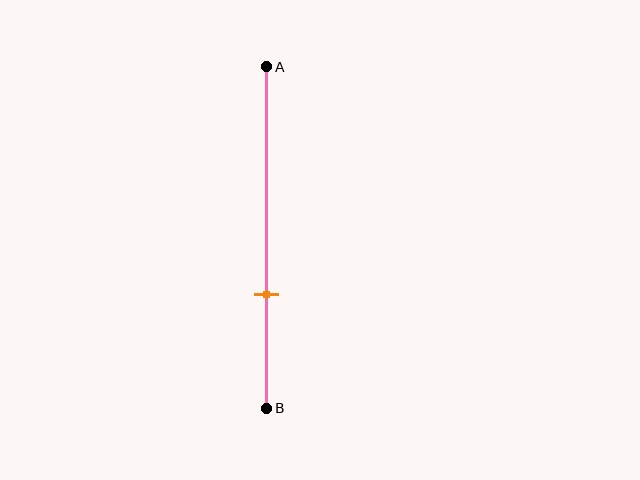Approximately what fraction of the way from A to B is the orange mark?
The orange mark is approximately 65% of the way from A to B.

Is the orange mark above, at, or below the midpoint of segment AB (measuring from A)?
The orange mark is below the midpoint of segment AB.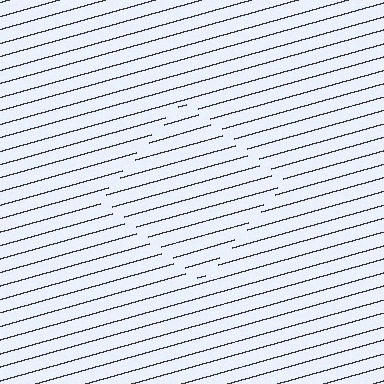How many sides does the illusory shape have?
4 sides — the line-ends trace a square.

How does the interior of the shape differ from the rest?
The interior of the shape contains the same grating, shifted by half a period — the contour is defined by the phase discontinuity where line-ends from the inner and outer gratings abut.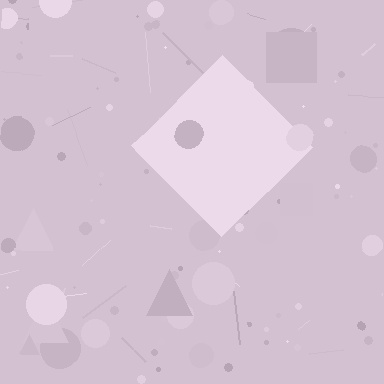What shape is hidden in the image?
A diamond is hidden in the image.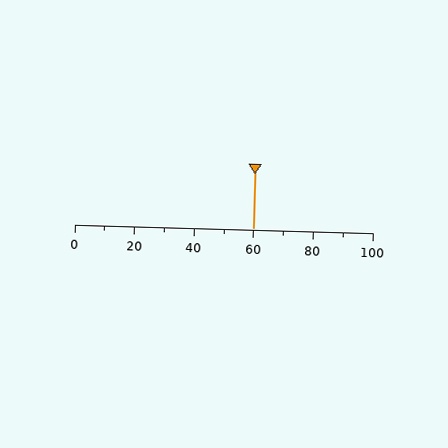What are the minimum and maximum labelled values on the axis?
The axis runs from 0 to 100.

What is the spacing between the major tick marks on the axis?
The major ticks are spaced 20 apart.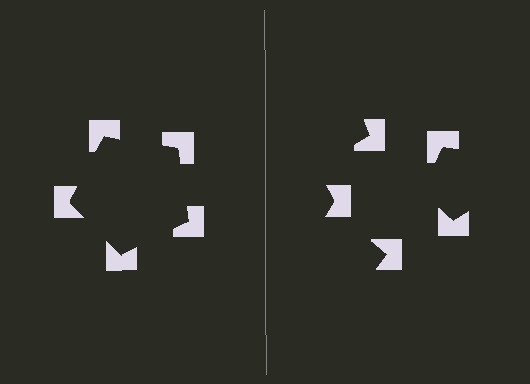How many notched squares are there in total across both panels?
10 — 5 on each side.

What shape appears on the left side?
An illusory pentagon.